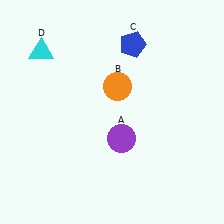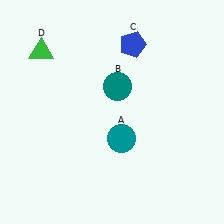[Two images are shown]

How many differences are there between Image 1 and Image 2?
There are 3 differences between the two images.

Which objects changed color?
A changed from purple to teal. B changed from orange to teal. D changed from cyan to green.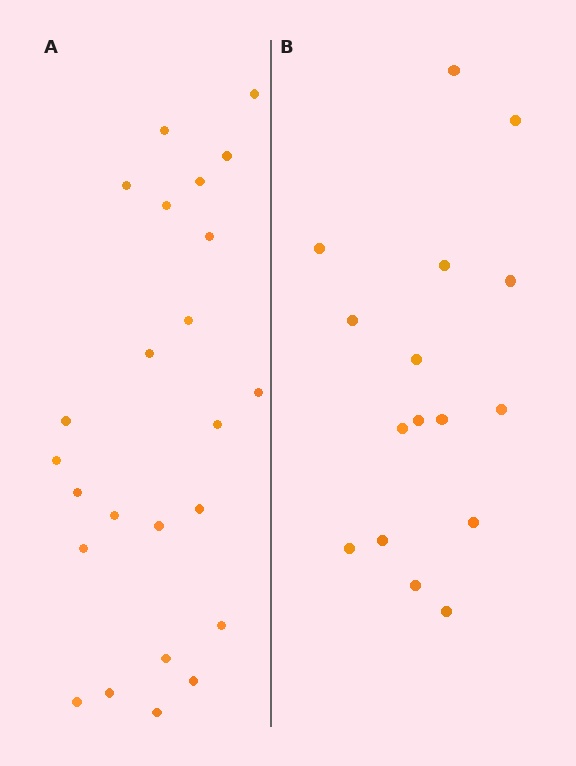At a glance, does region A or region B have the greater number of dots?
Region A (the left region) has more dots.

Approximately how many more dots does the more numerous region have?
Region A has roughly 8 or so more dots than region B.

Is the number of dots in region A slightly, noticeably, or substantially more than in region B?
Region A has substantially more. The ratio is roughly 1.5 to 1.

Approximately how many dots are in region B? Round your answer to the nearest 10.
About 20 dots. (The exact count is 16, which rounds to 20.)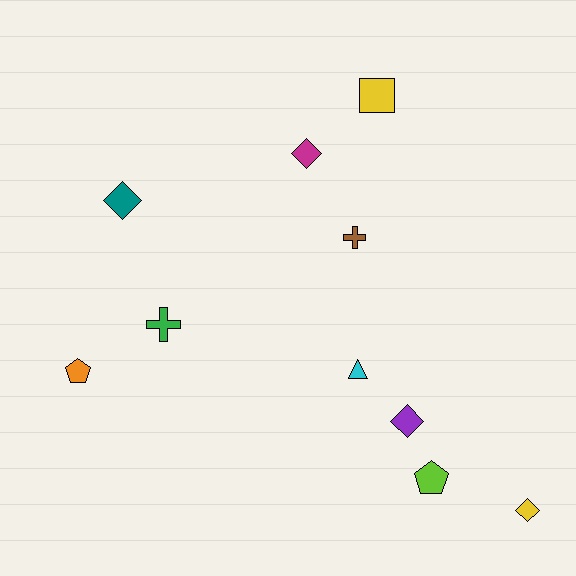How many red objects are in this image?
There are no red objects.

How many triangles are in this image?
There is 1 triangle.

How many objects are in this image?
There are 10 objects.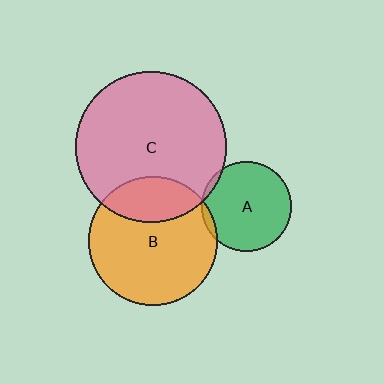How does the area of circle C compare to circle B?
Approximately 1.4 times.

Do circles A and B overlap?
Yes.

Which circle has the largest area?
Circle C (pink).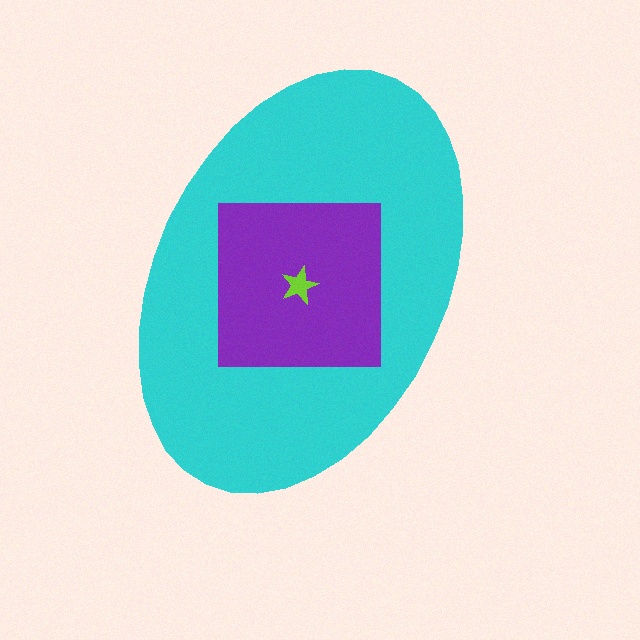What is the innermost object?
The lime star.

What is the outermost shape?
The cyan ellipse.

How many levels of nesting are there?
3.